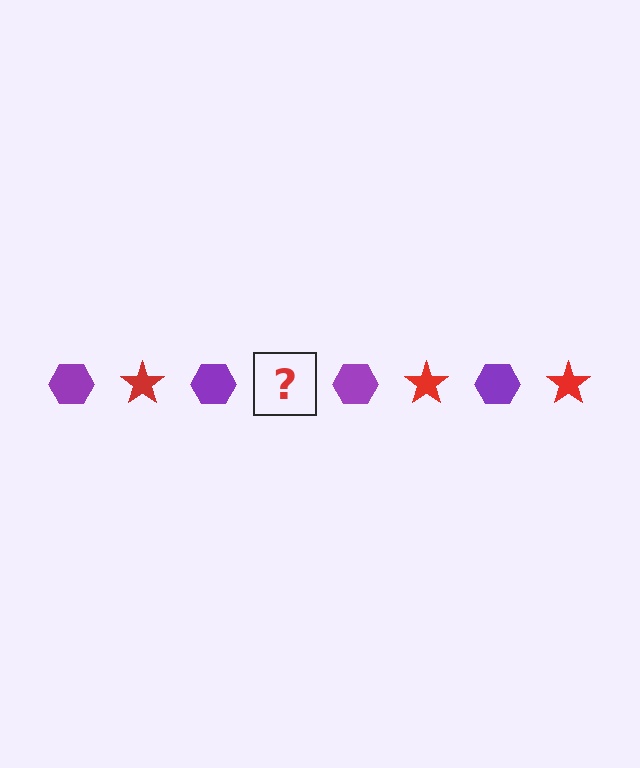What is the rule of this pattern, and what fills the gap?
The rule is that the pattern alternates between purple hexagon and red star. The gap should be filled with a red star.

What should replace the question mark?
The question mark should be replaced with a red star.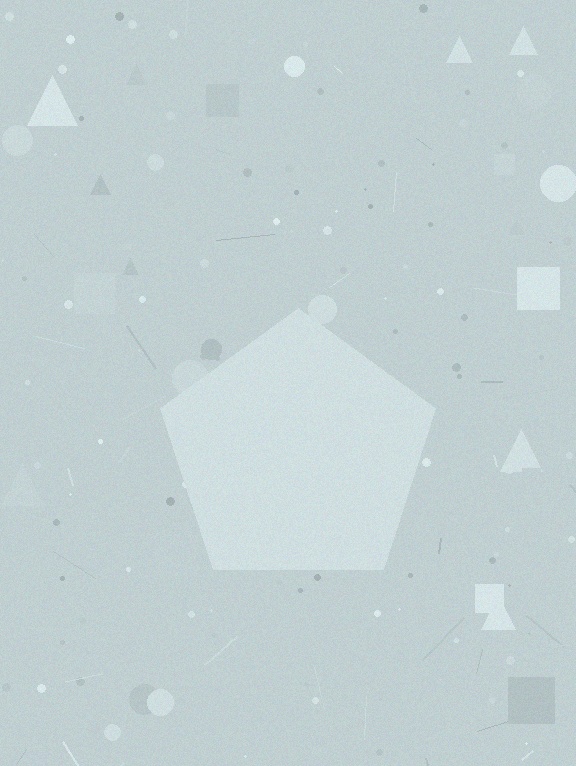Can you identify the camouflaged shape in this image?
The camouflaged shape is a pentagon.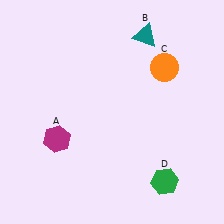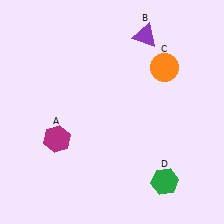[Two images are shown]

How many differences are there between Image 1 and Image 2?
There is 1 difference between the two images.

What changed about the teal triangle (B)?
In Image 1, B is teal. In Image 2, it changed to purple.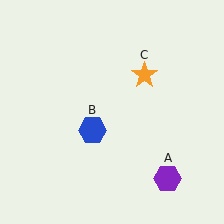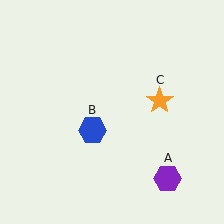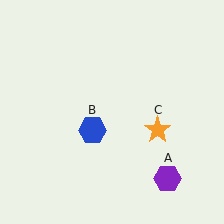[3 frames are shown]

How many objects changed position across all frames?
1 object changed position: orange star (object C).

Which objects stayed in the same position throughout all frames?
Purple hexagon (object A) and blue hexagon (object B) remained stationary.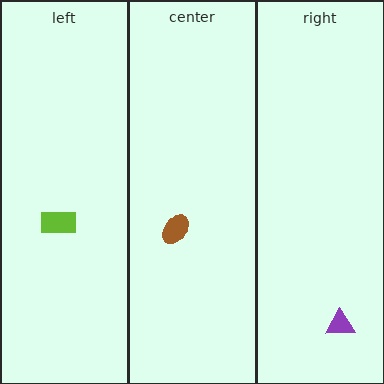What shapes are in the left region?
The lime rectangle.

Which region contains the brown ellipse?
The center region.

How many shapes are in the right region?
1.